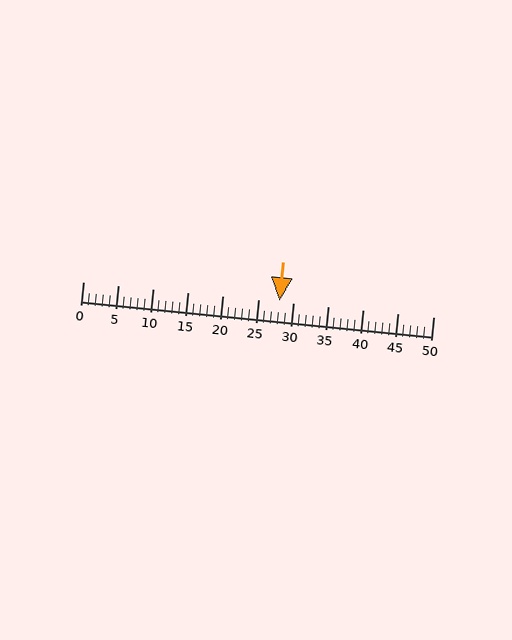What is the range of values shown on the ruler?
The ruler shows values from 0 to 50.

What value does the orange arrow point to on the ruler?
The orange arrow points to approximately 28.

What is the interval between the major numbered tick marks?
The major tick marks are spaced 5 units apart.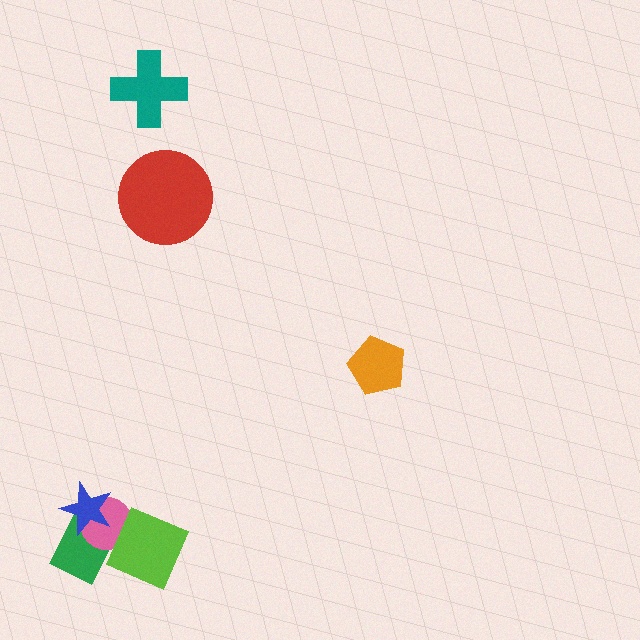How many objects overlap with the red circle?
0 objects overlap with the red circle.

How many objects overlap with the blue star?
2 objects overlap with the blue star.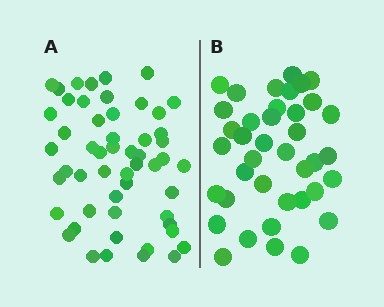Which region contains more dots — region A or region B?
Region A (the left region) has more dots.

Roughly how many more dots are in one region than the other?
Region A has approximately 15 more dots than region B.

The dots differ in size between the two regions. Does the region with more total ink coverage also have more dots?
No. Region B has more total ink coverage because its dots are larger, but region A actually contains more individual dots. Total area can be misleading — the number of items is what matters here.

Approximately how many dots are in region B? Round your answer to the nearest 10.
About 40 dots. (The exact count is 39, which rounds to 40.)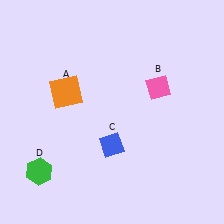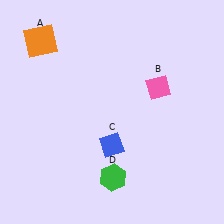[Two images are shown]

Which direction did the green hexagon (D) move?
The green hexagon (D) moved right.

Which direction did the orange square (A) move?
The orange square (A) moved up.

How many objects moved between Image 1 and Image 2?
2 objects moved between the two images.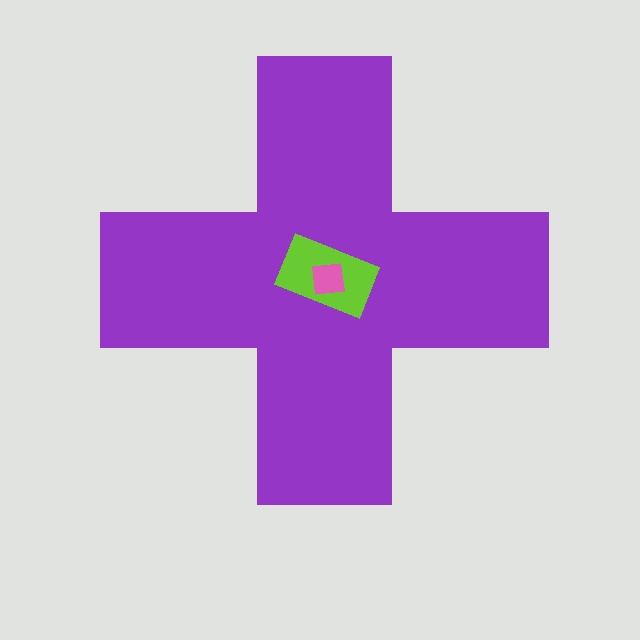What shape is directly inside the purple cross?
The lime rectangle.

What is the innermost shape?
The pink square.